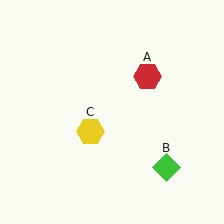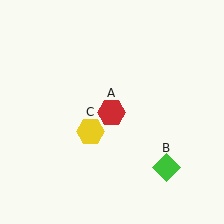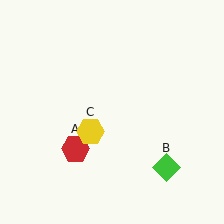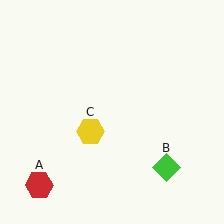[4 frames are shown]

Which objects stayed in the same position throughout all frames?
Green diamond (object B) and yellow hexagon (object C) remained stationary.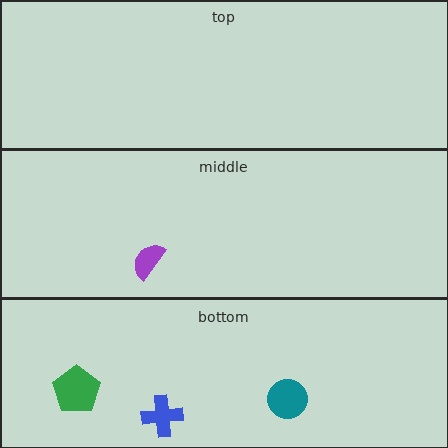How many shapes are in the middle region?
1.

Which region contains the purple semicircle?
The middle region.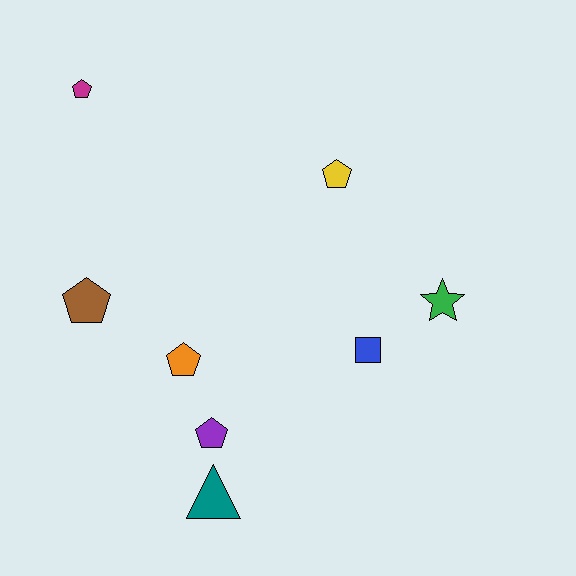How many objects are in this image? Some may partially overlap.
There are 8 objects.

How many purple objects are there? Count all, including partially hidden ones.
There is 1 purple object.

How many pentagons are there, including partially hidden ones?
There are 5 pentagons.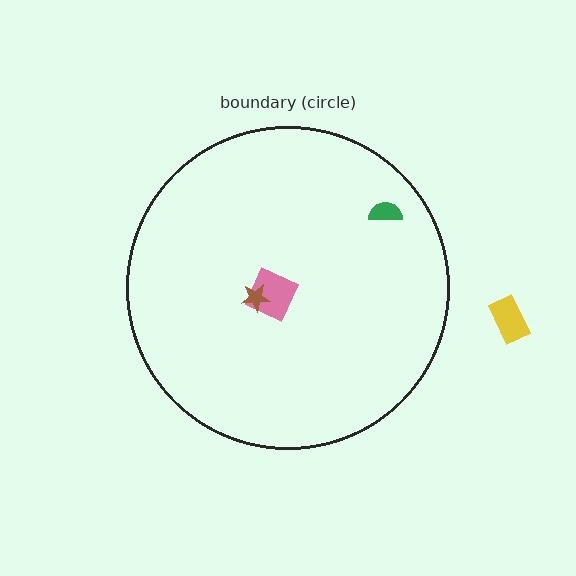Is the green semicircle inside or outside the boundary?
Inside.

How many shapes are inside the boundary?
3 inside, 1 outside.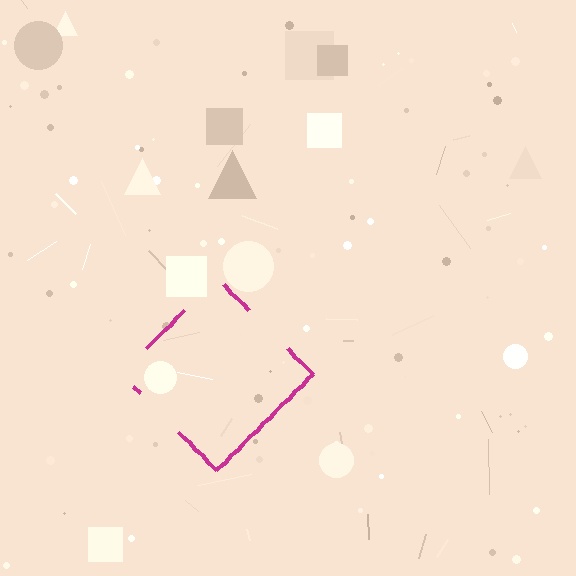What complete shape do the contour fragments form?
The contour fragments form a diamond.